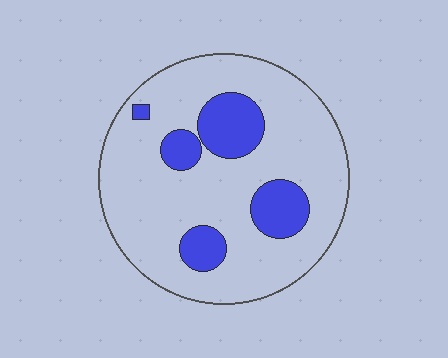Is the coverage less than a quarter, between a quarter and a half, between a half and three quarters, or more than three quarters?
Less than a quarter.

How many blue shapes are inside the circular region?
5.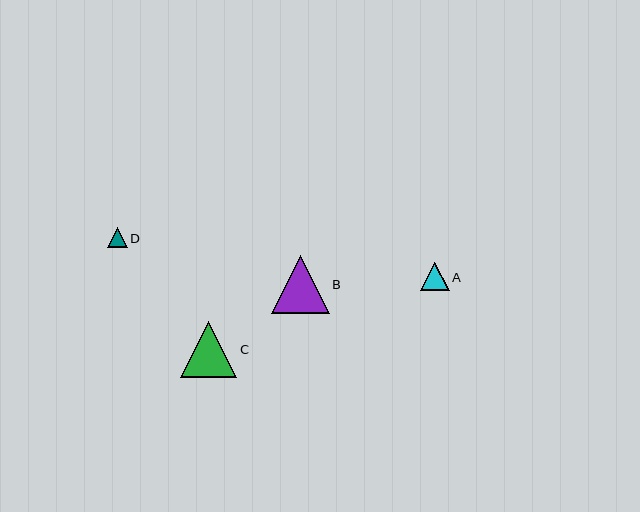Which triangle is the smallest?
Triangle D is the smallest with a size of approximately 20 pixels.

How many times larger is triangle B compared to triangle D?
Triangle B is approximately 2.9 times the size of triangle D.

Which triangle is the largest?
Triangle B is the largest with a size of approximately 58 pixels.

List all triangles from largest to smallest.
From largest to smallest: B, C, A, D.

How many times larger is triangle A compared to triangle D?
Triangle A is approximately 1.4 times the size of triangle D.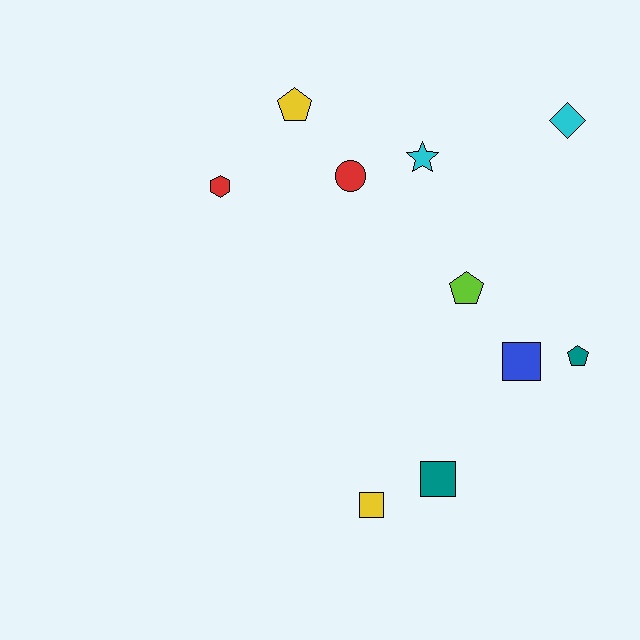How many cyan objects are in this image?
There are 2 cyan objects.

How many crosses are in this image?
There are no crosses.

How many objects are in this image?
There are 10 objects.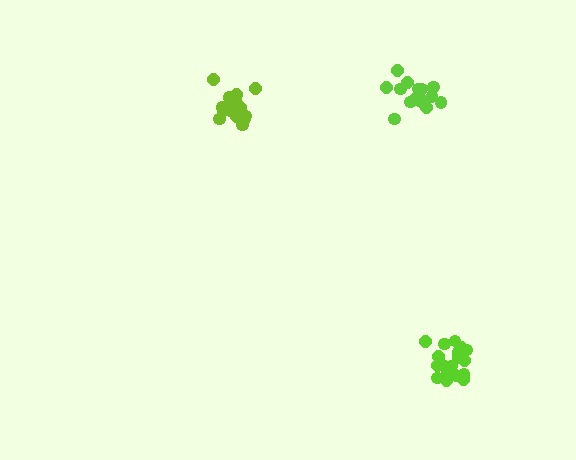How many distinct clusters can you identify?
There are 3 distinct clusters.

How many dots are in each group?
Group 1: 19 dots, Group 2: 15 dots, Group 3: 18 dots (52 total).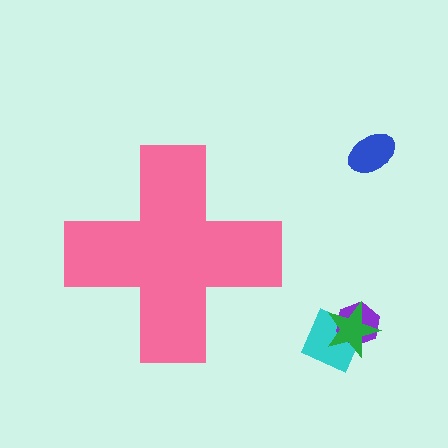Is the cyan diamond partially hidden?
No, the cyan diamond is fully visible.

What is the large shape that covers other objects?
A pink cross.